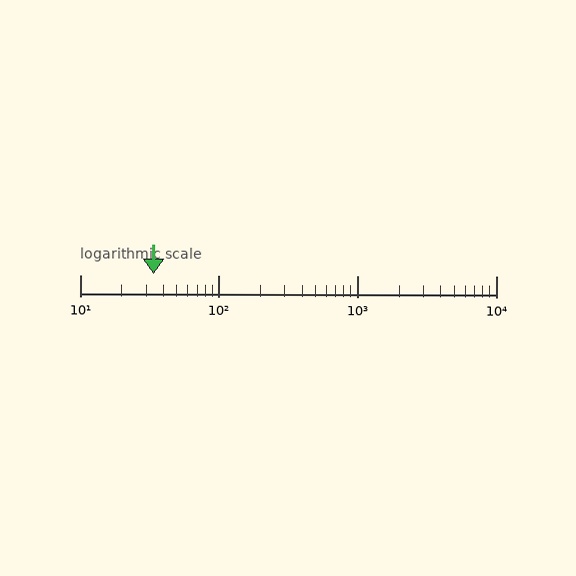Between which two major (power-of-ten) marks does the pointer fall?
The pointer is between 10 and 100.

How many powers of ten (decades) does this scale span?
The scale spans 3 decades, from 10 to 10000.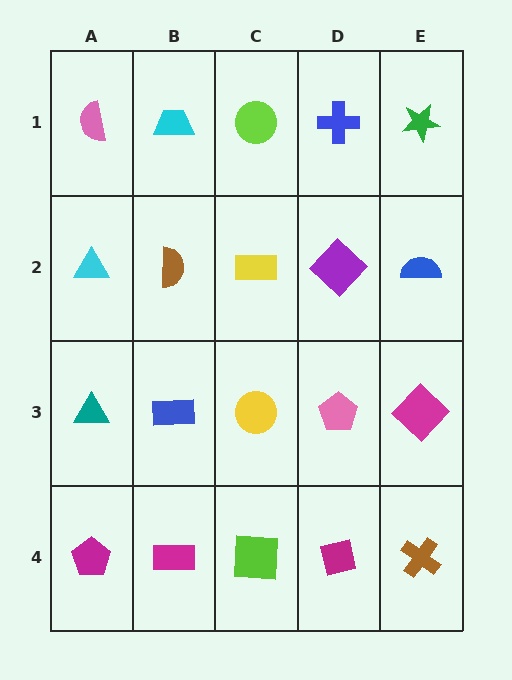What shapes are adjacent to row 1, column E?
A blue semicircle (row 2, column E), a blue cross (row 1, column D).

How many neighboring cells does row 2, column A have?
3.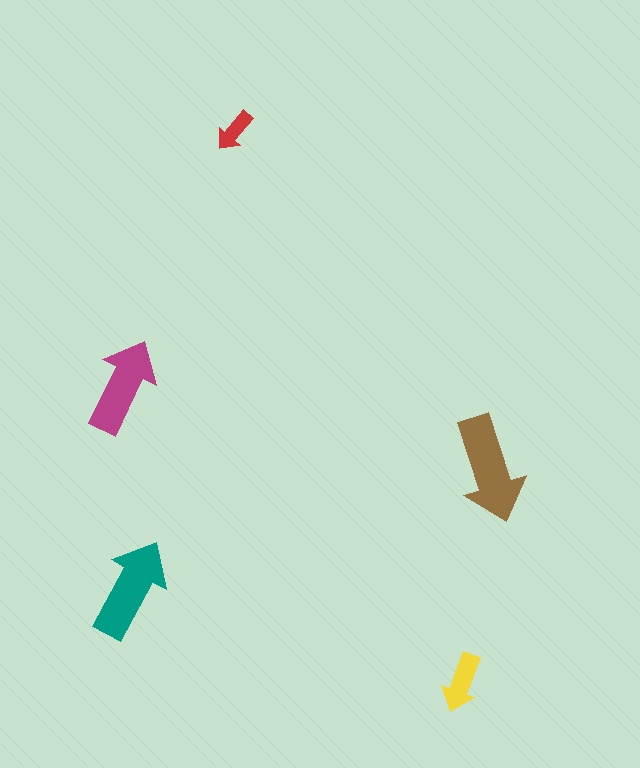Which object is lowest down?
The yellow arrow is bottommost.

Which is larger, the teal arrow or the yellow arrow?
The teal one.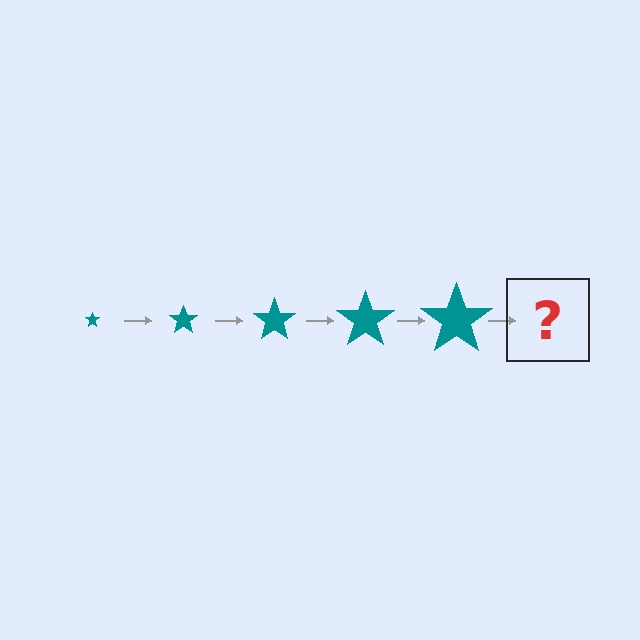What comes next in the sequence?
The next element should be a teal star, larger than the previous one.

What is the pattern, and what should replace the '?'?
The pattern is that the star gets progressively larger each step. The '?' should be a teal star, larger than the previous one.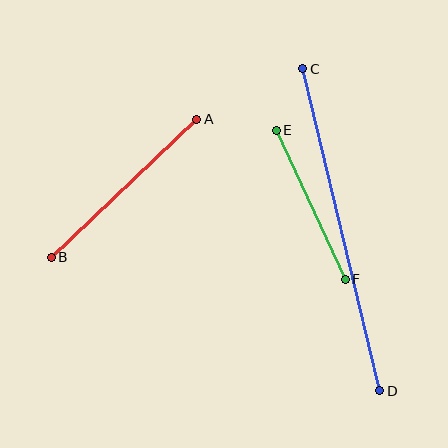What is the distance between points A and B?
The distance is approximately 201 pixels.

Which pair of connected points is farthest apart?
Points C and D are farthest apart.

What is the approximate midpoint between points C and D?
The midpoint is at approximately (341, 230) pixels.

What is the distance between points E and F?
The distance is approximately 164 pixels.